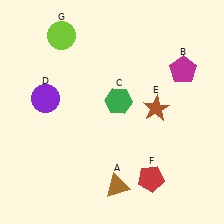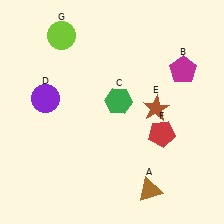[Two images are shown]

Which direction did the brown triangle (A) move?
The brown triangle (A) moved right.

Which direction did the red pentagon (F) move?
The red pentagon (F) moved up.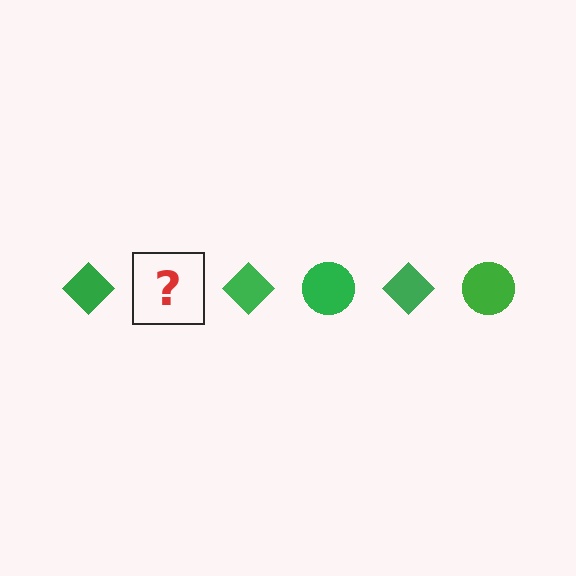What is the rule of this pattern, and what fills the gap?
The rule is that the pattern cycles through diamond, circle shapes in green. The gap should be filled with a green circle.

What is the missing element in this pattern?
The missing element is a green circle.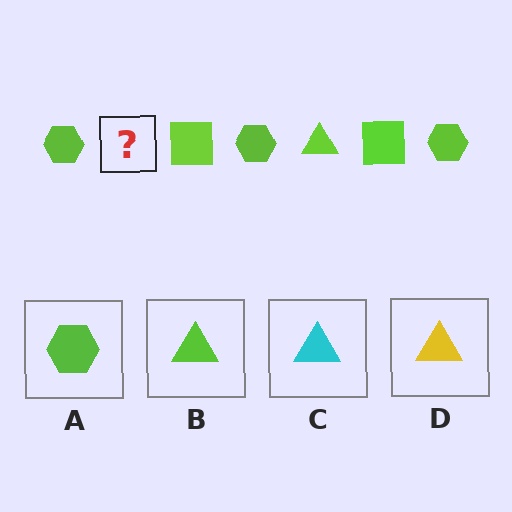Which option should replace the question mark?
Option B.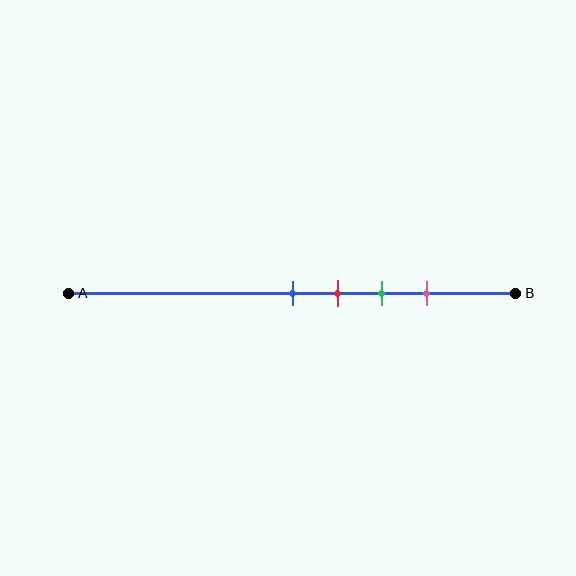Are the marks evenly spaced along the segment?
Yes, the marks are approximately evenly spaced.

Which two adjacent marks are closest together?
The blue and red marks are the closest adjacent pair.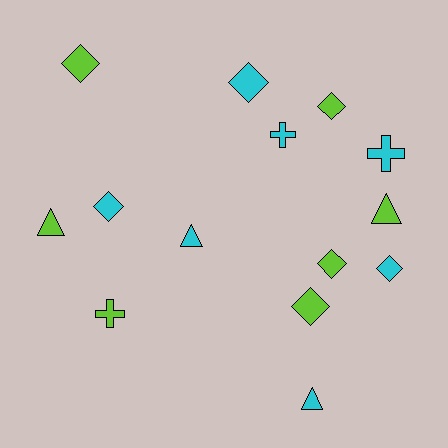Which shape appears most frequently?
Diamond, with 7 objects.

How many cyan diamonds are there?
There are 3 cyan diamonds.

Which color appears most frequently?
Cyan, with 7 objects.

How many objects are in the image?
There are 14 objects.